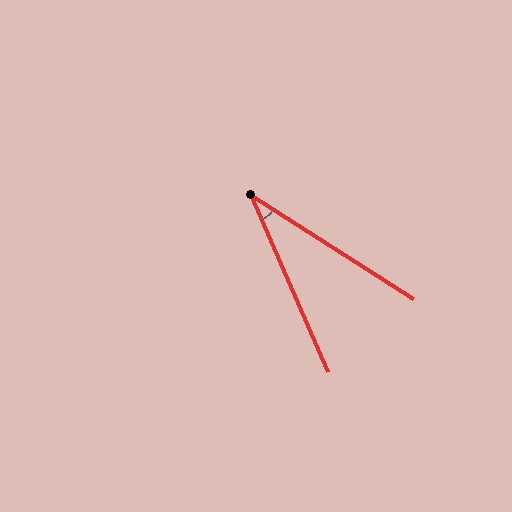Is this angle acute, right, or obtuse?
It is acute.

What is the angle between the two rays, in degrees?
Approximately 34 degrees.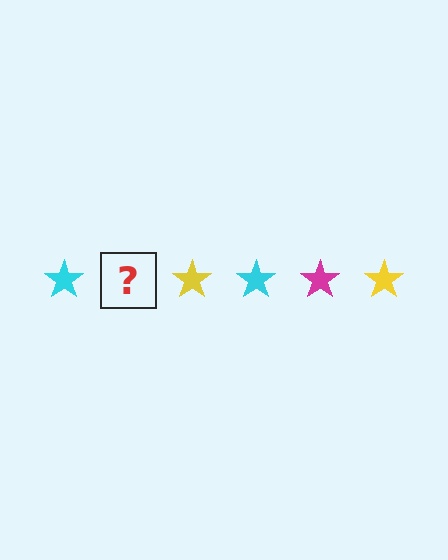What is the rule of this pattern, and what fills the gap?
The rule is that the pattern cycles through cyan, magenta, yellow stars. The gap should be filled with a magenta star.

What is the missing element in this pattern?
The missing element is a magenta star.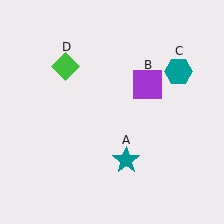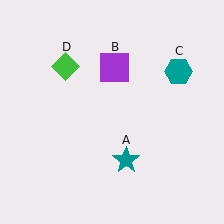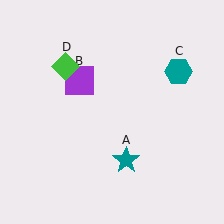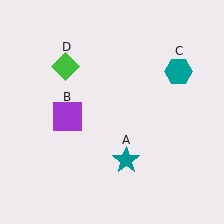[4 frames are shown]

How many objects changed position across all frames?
1 object changed position: purple square (object B).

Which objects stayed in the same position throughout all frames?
Teal star (object A) and teal hexagon (object C) and green diamond (object D) remained stationary.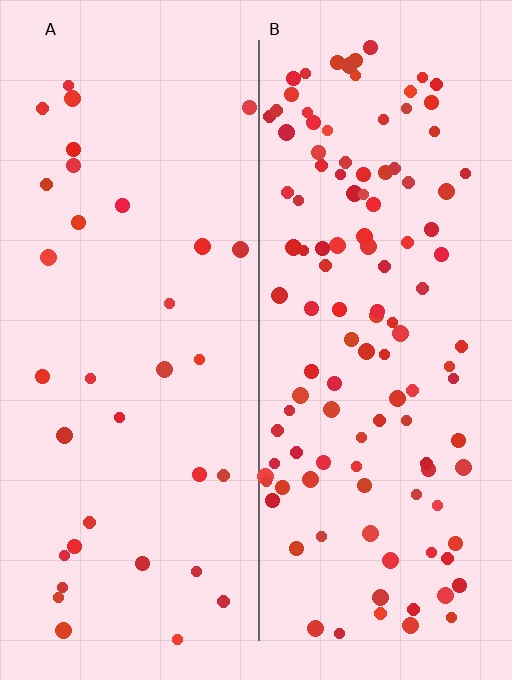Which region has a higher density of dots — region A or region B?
B (the right).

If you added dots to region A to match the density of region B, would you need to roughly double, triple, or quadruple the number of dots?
Approximately triple.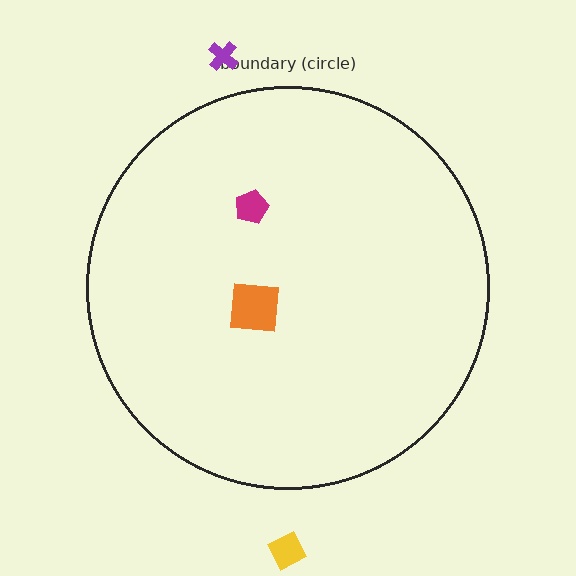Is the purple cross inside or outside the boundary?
Outside.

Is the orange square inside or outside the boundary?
Inside.